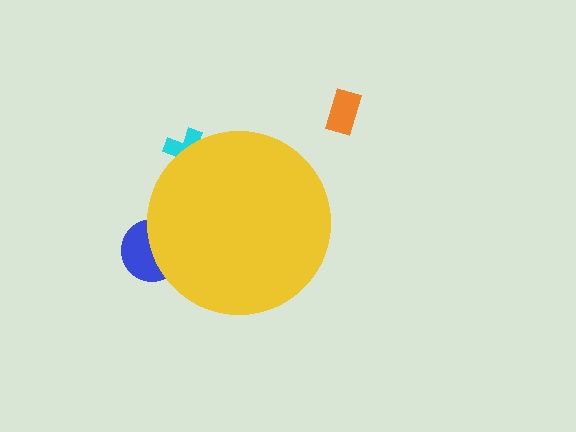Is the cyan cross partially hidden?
Yes, the cyan cross is partially hidden behind the yellow circle.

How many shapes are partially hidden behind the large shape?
2 shapes are partially hidden.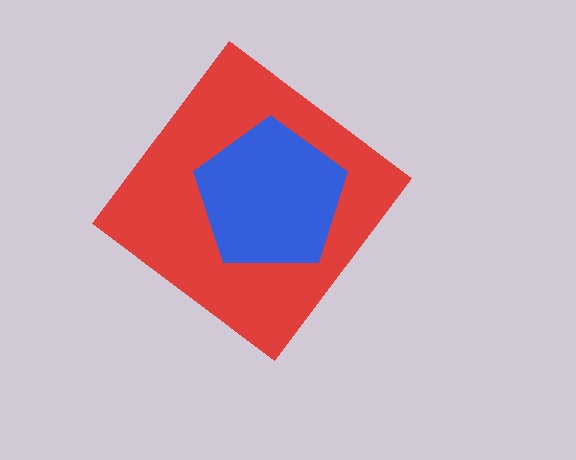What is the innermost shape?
The blue pentagon.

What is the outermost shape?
The red diamond.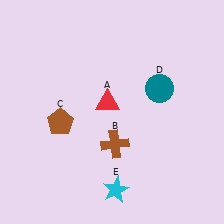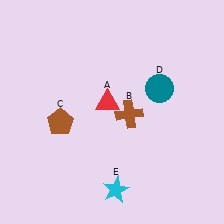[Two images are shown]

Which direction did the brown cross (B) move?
The brown cross (B) moved up.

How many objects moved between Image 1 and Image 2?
1 object moved between the two images.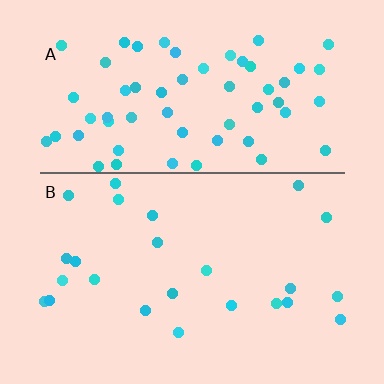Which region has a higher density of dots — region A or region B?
A (the top).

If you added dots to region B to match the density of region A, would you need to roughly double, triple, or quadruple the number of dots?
Approximately triple.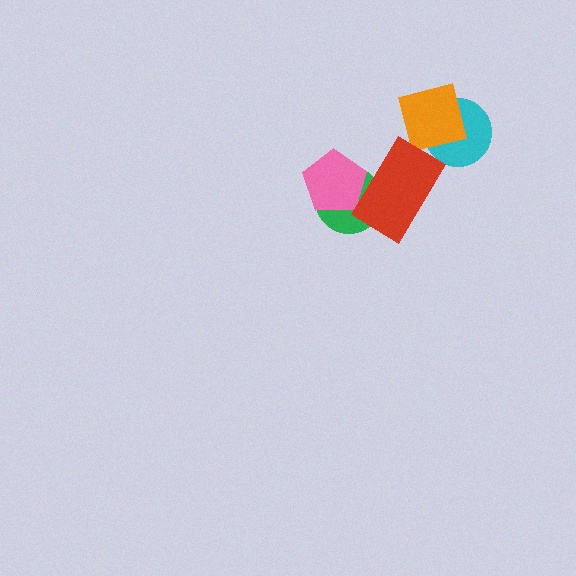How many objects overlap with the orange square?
1 object overlaps with the orange square.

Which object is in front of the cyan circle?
The orange square is in front of the cyan circle.